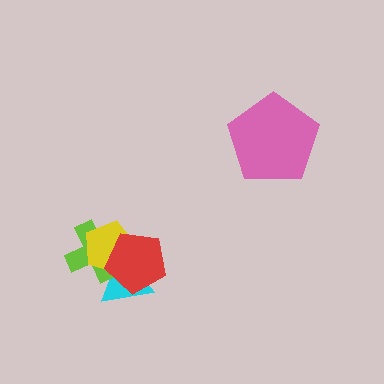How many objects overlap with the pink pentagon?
0 objects overlap with the pink pentagon.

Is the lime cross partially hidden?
Yes, it is partially covered by another shape.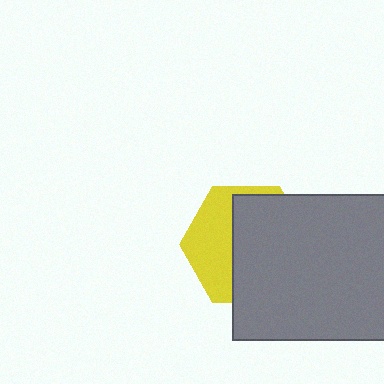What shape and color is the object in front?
The object in front is a gray rectangle.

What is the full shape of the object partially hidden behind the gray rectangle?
The partially hidden object is a yellow hexagon.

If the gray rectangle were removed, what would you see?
You would see the complete yellow hexagon.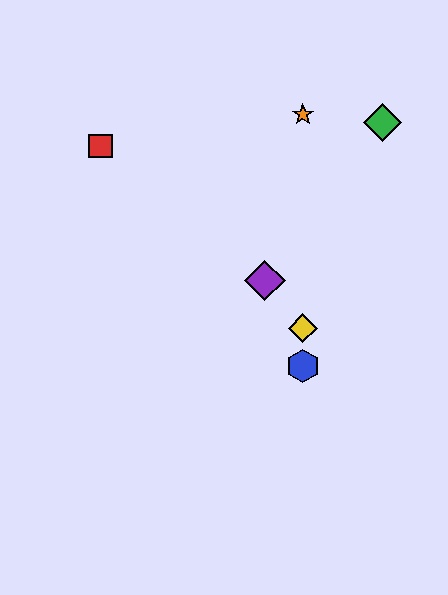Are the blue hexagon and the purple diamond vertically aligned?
No, the blue hexagon is at x≈303 and the purple diamond is at x≈265.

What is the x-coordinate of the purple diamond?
The purple diamond is at x≈265.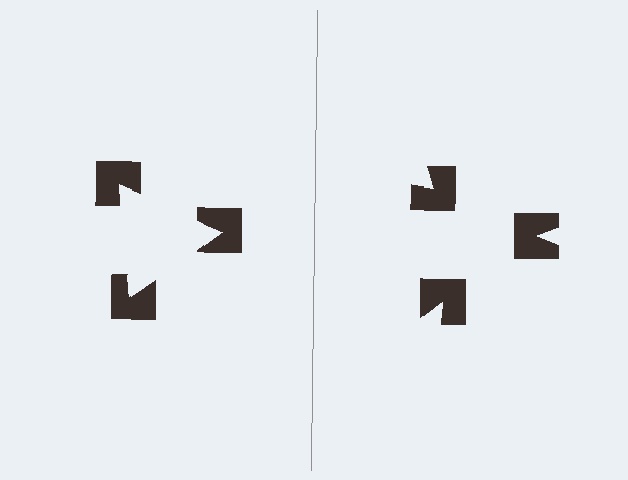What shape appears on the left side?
An illusory triangle.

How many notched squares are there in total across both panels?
6 — 3 on each side.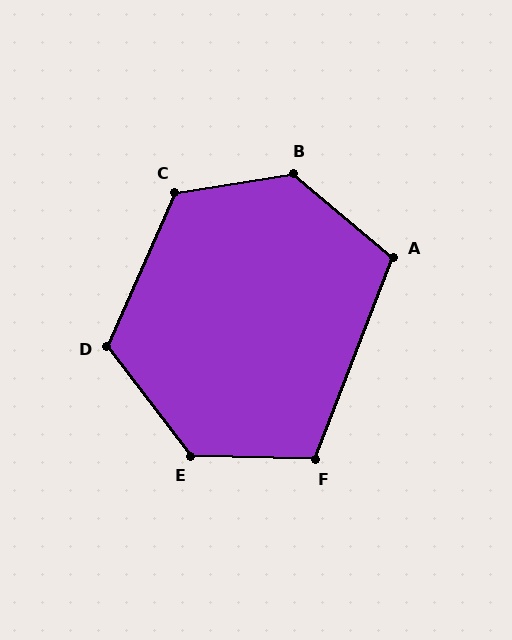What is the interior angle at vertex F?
Approximately 110 degrees (obtuse).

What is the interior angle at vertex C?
Approximately 123 degrees (obtuse).